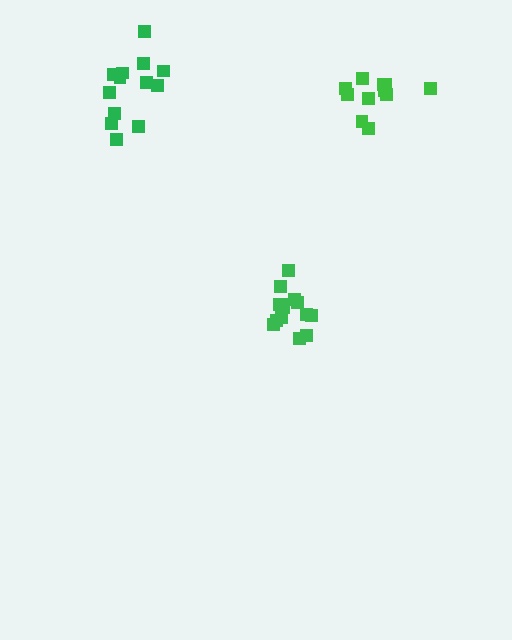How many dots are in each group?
Group 1: 11 dots, Group 2: 13 dots, Group 3: 14 dots (38 total).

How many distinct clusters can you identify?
There are 3 distinct clusters.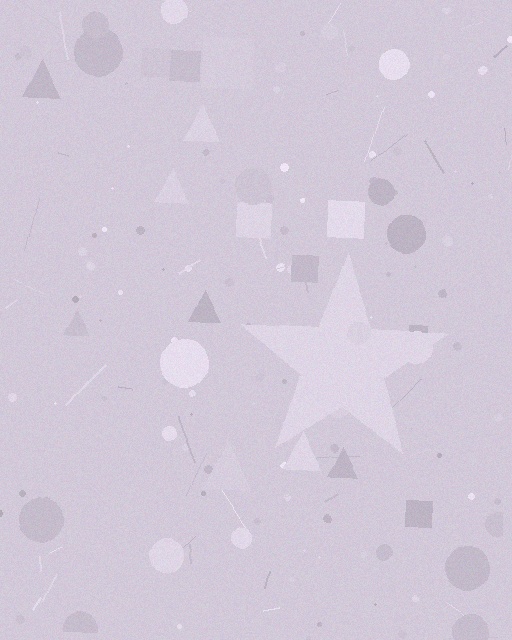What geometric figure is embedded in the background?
A star is embedded in the background.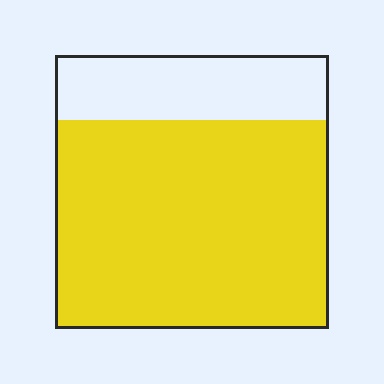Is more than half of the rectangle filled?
Yes.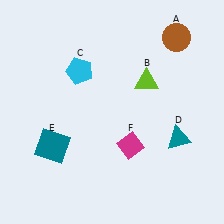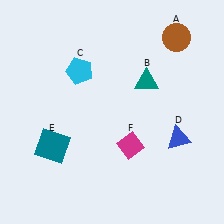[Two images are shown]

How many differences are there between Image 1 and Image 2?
There are 2 differences between the two images.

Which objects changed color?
B changed from lime to teal. D changed from teal to blue.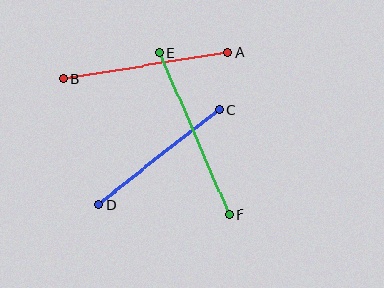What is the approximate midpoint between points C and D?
The midpoint is at approximately (159, 157) pixels.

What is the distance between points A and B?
The distance is approximately 167 pixels.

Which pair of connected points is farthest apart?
Points E and F are farthest apart.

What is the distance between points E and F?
The distance is approximately 176 pixels.